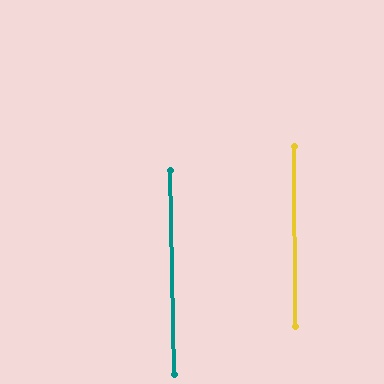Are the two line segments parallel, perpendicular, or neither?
Parallel — their directions differ by only 0.9°.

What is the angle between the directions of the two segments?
Approximately 1 degree.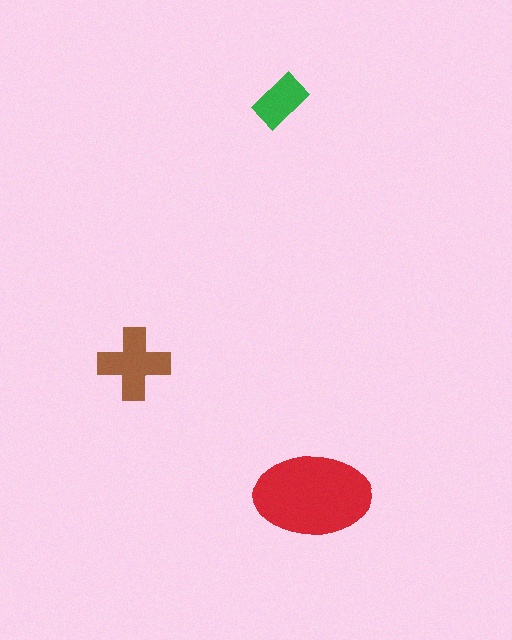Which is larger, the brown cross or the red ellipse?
The red ellipse.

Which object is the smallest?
The green rectangle.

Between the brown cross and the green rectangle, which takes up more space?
The brown cross.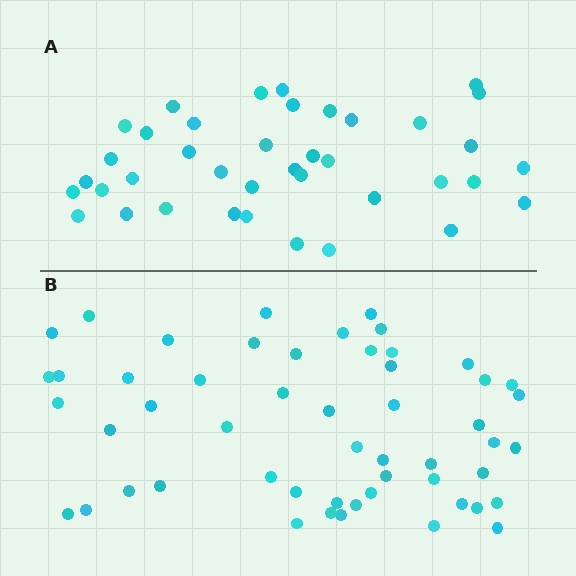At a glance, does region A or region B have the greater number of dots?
Region B (the bottom region) has more dots.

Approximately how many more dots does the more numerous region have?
Region B has approximately 15 more dots than region A.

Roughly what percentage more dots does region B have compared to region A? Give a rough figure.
About 35% more.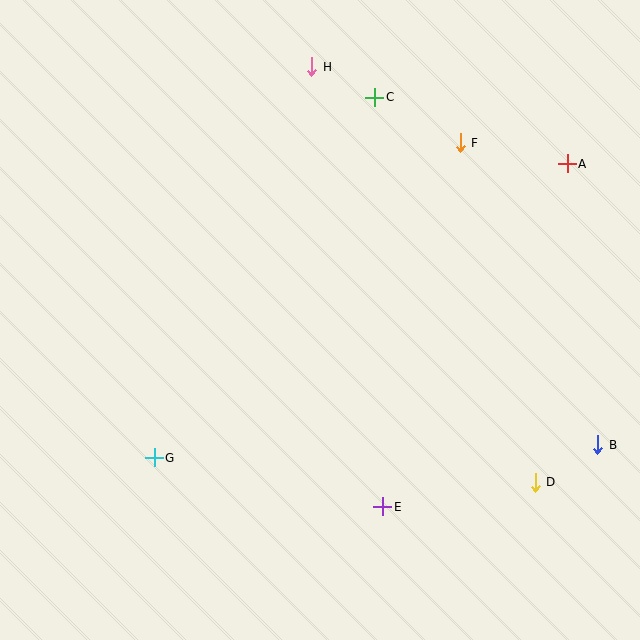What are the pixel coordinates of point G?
Point G is at (154, 458).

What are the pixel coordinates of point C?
Point C is at (375, 97).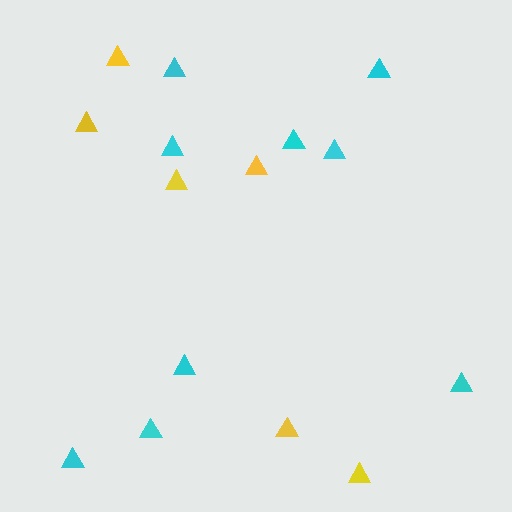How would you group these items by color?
There are 2 groups: one group of cyan triangles (9) and one group of yellow triangles (6).